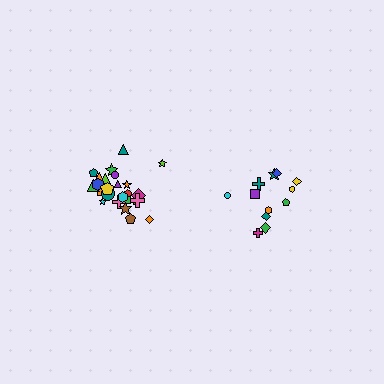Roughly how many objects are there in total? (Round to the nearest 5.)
Roughly 35 objects in total.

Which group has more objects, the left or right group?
The left group.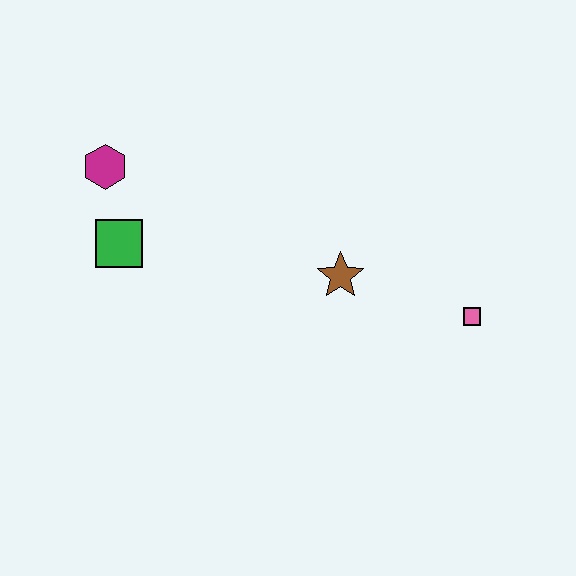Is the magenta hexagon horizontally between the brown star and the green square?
No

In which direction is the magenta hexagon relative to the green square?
The magenta hexagon is above the green square.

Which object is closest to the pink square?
The brown star is closest to the pink square.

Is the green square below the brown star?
No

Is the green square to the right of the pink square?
No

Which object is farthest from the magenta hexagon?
The pink square is farthest from the magenta hexagon.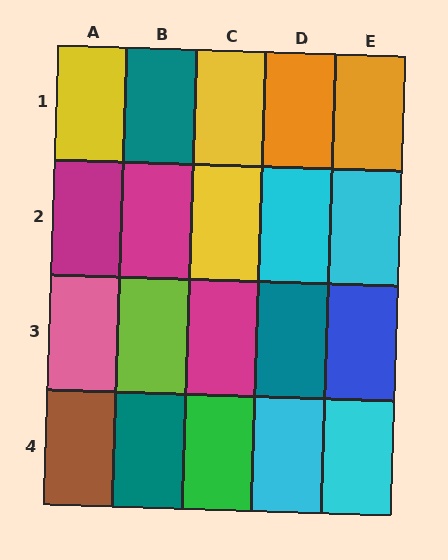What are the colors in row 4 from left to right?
Brown, teal, green, cyan, cyan.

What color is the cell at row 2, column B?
Magenta.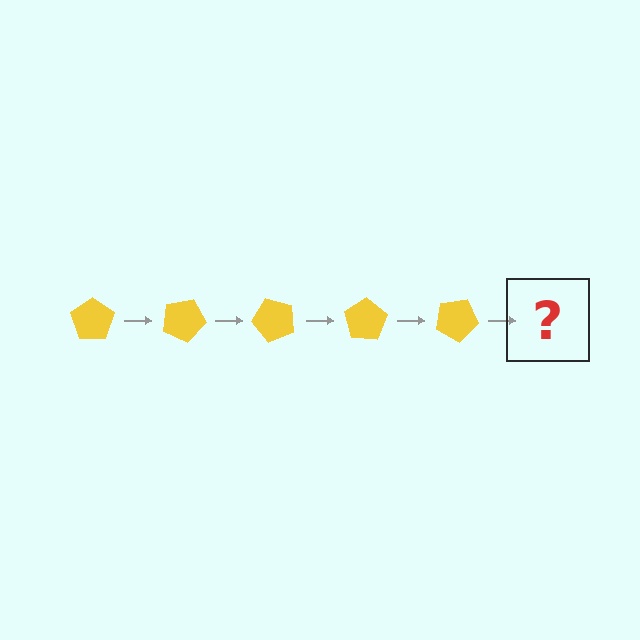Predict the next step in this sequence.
The next step is a yellow pentagon rotated 125 degrees.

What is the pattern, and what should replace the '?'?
The pattern is that the pentagon rotates 25 degrees each step. The '?' should be a yellow pentagon rotated 125 degrees.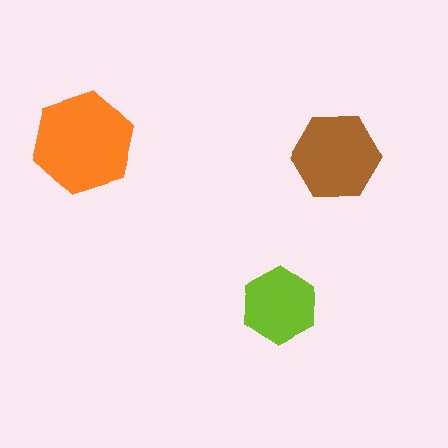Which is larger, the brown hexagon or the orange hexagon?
The orange one.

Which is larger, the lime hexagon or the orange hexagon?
The orange one.